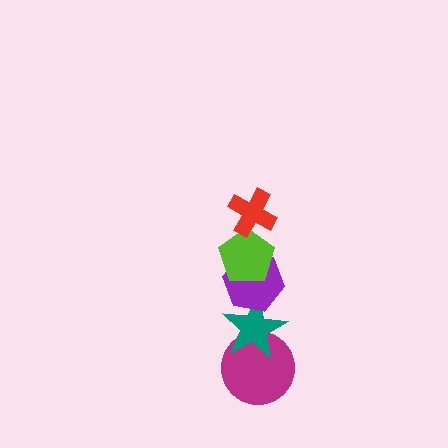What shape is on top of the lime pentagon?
The red cross is on top of the lime pentagon.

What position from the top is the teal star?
The teal star is 4th from the top.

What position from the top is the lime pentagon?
The lime pentagon is 2nd from the top.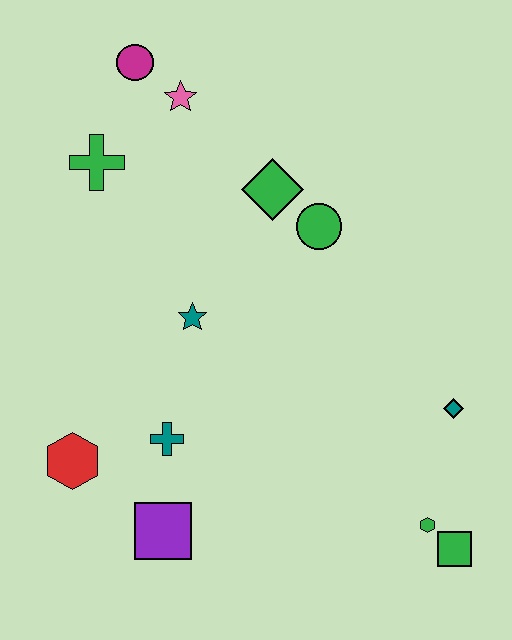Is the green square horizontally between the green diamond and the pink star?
No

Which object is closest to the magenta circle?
The pink star is closest to the magenta circle.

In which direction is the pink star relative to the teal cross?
The pink star is above the teal cross.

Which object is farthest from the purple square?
The magenta circle is farthest from the purple square.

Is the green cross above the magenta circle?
No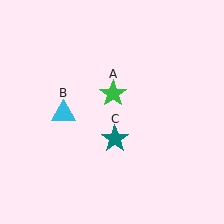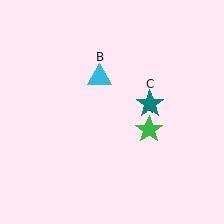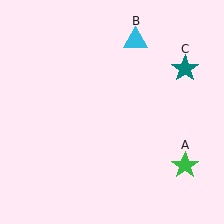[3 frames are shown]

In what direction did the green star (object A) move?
The green star (object A) moved down and to the right.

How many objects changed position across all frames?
3 objects changed position: green star (object A), cyan triangle (object B), teal star (object C).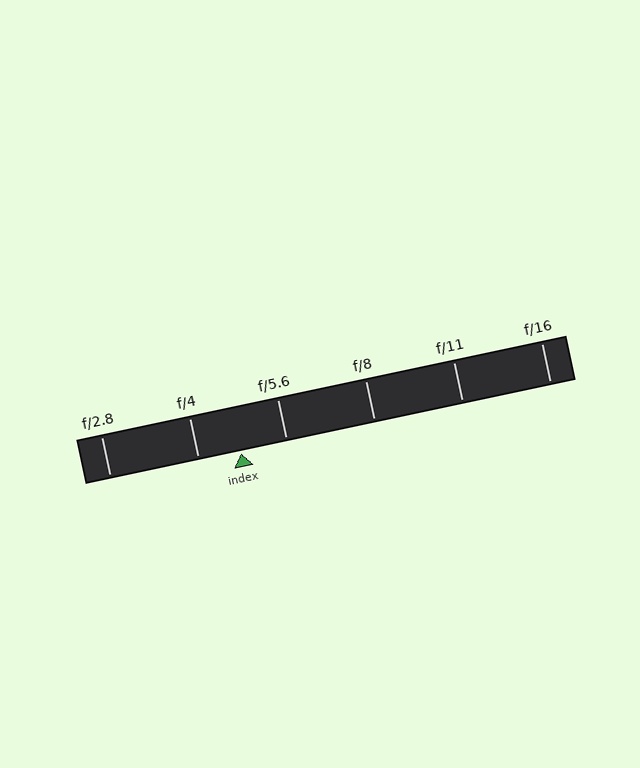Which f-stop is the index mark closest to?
The index mark is closest to f/4.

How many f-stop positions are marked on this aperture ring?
There are 6 f-stop positions marked.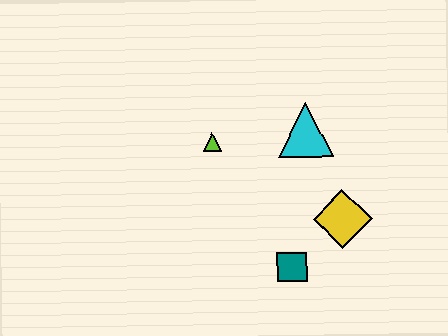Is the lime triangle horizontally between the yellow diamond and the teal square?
No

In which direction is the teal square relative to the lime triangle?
The teal square is below the lime triangle.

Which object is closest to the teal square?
The yellow diamond is closest to the teal square.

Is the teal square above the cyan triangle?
No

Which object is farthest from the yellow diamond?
The lime triangle is farthest from the yellow diamond.